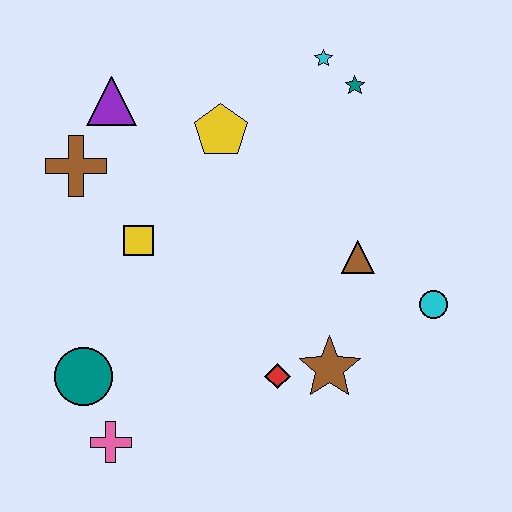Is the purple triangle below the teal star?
Yes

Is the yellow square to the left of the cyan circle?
Yes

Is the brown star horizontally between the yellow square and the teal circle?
No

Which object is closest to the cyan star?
The teal star is closest to the cyan star.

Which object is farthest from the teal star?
The pink cross is farthest from the teal star.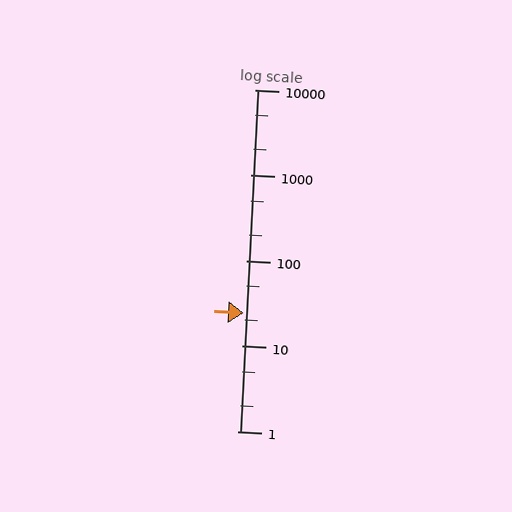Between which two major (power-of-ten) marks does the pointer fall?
The pointer is between 10 and 100.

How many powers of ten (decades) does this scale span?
The scale spans 4 decades, from 1 to 10000.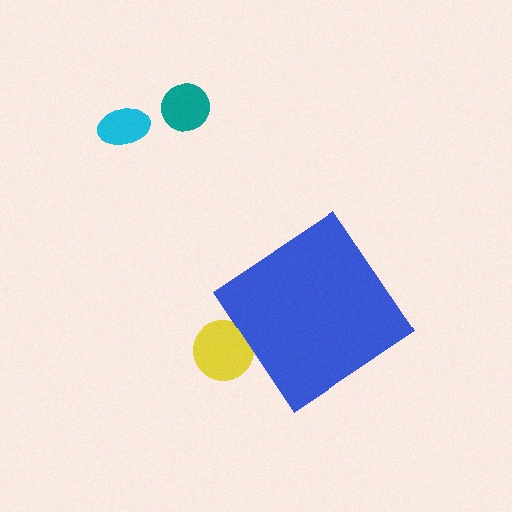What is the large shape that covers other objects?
A blue diamond.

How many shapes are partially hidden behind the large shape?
1 shape is partially hidden.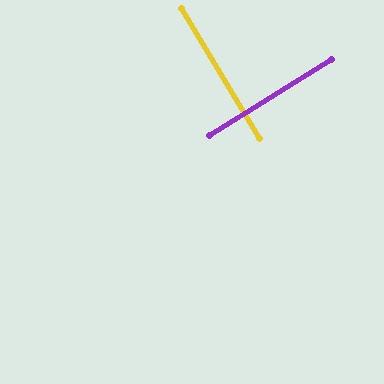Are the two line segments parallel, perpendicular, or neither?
Perpendicular — they meet at approximately 89°.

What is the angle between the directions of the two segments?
Approximately 89 degrees.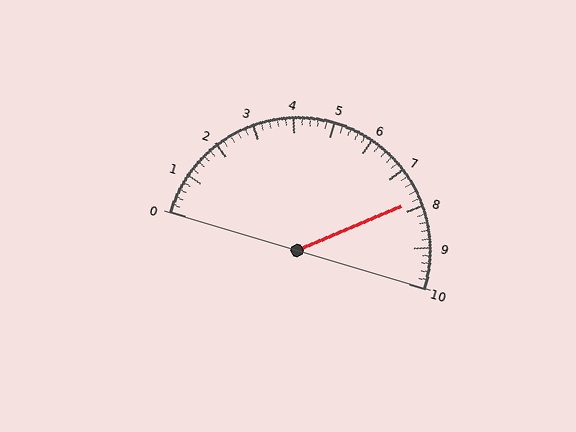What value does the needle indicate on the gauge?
The needle indicates approximately 7.8.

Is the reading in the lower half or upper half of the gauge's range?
The reading is in the upper half of the range (0 to 10).